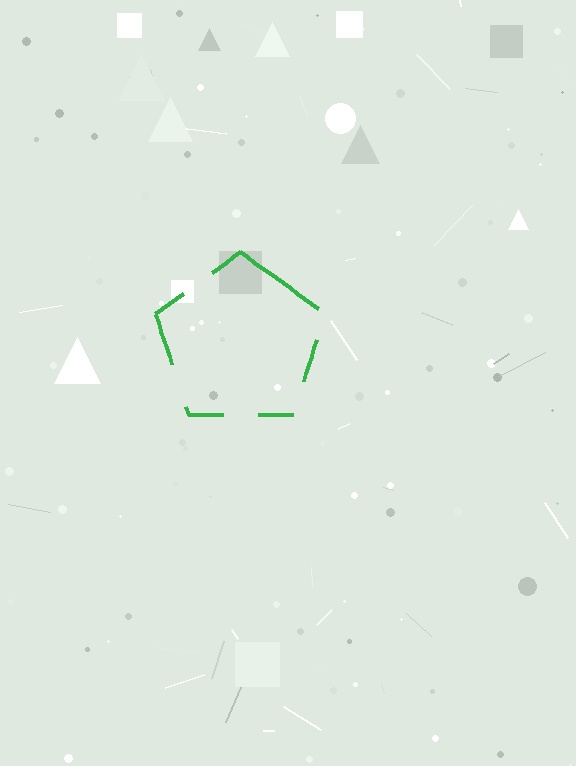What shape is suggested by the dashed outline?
The dashed outline suggests a pentagon.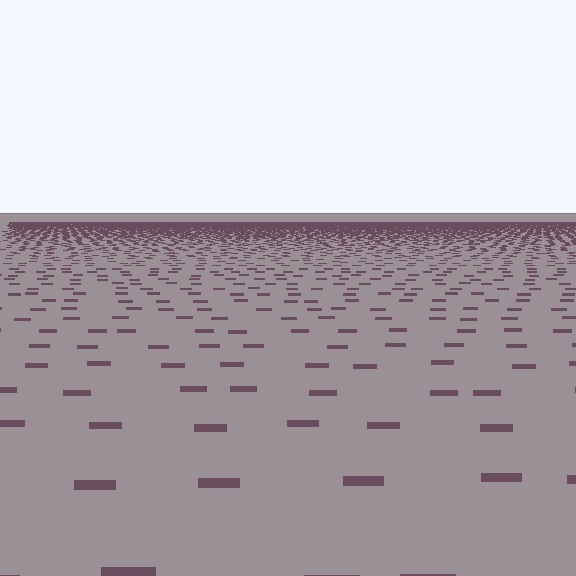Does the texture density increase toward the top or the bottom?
Density increases toward the top.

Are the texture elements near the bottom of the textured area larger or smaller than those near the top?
Larger. Near the bottom, elements are closer to the viewer and appear at a bigger on-screen size.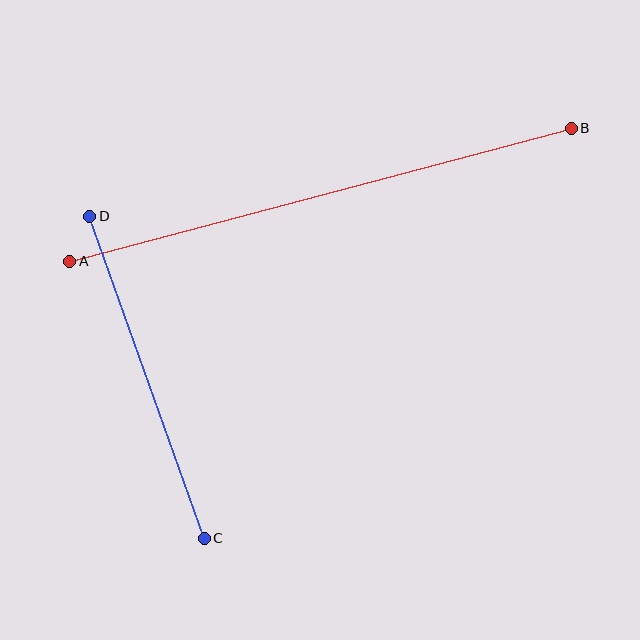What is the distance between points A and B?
The distance is approximately 519 pixels.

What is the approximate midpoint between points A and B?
The midpoint is at approximately (321, 195) pixels.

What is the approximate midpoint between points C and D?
The midpoint is at approximately (147, 377) pixels.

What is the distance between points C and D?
The distance is approximately 342 pixels.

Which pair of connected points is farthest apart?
Points A and B are farthest apart.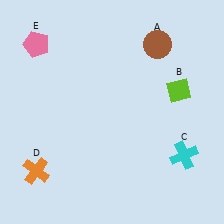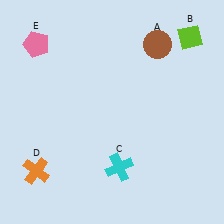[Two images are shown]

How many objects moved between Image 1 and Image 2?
2 objects moved between the two images.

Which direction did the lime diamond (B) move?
The lime diamond (B) moved up.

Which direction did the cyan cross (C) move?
The cyan cross (C) moved left.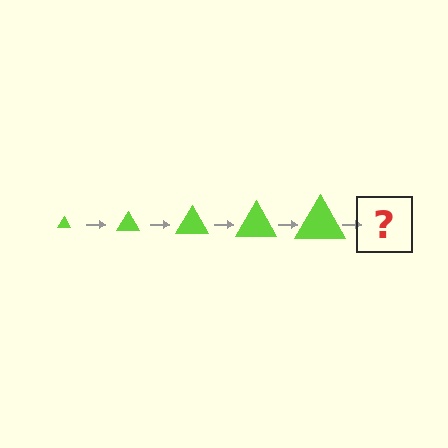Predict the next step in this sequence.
The next step is a lime triangle, larger than the previous one.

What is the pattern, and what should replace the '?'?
The pattern is that the triangle gets progressively larger each step. The '?' should be a lime triangle, larger than the previous one.